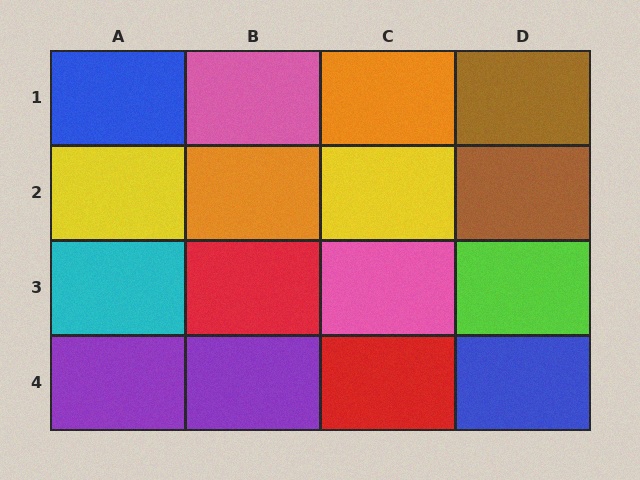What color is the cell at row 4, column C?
Red.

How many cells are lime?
1 cell is lime.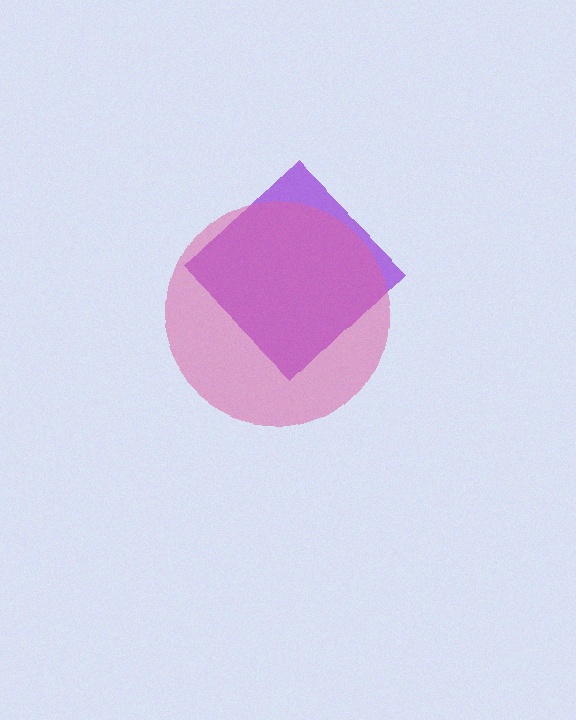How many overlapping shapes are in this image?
There are 2 overlapping shapes in the image.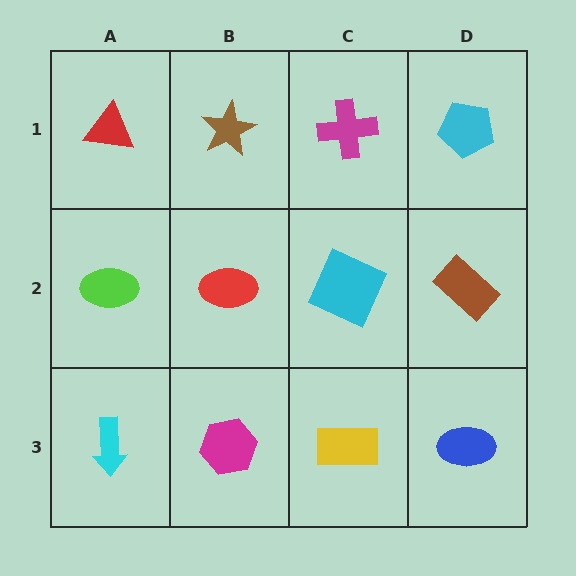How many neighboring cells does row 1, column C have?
3.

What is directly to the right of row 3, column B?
A yellow rectangle.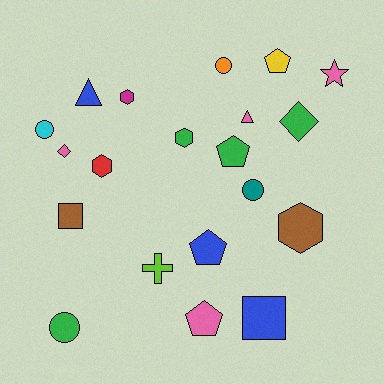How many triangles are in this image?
There are 2 triangles.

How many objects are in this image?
There are 20 objects.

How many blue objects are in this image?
There are 3 blue objects.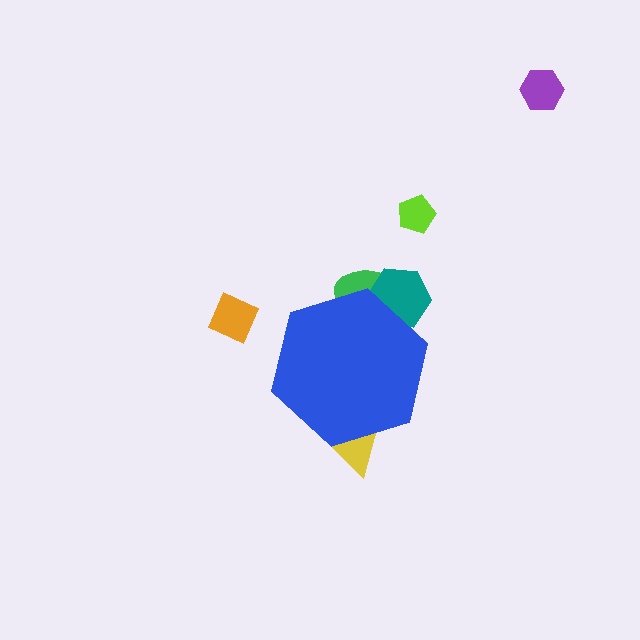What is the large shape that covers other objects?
A blue hexagon.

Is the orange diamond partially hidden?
No, the orange diamond is fully visible.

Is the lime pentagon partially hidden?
No, the lime pentagon is fully visible.